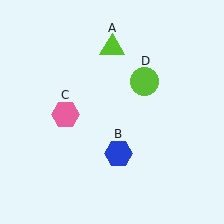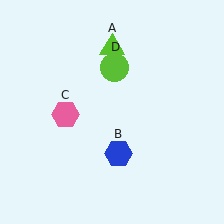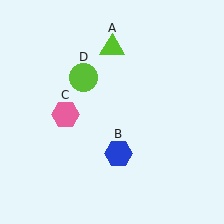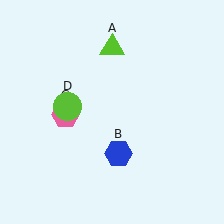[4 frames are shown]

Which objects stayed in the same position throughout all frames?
Lime triangle (object A) and blue hexagon (object B) and pink hexagon (object C) remained stationary.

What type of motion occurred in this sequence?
The lime circle (object D) rotated counterclockwise around the center of the scene.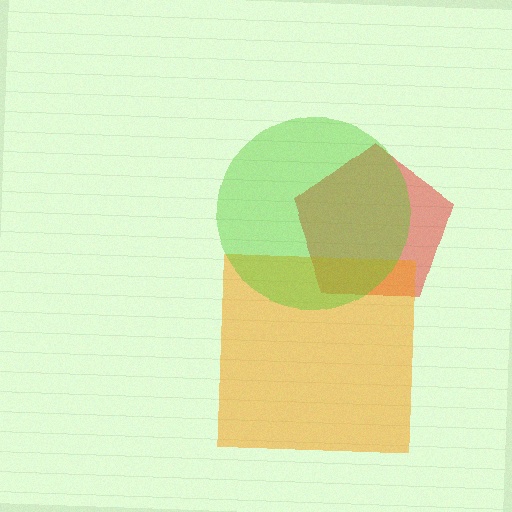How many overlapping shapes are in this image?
There are 3 overlapping shapes in the image.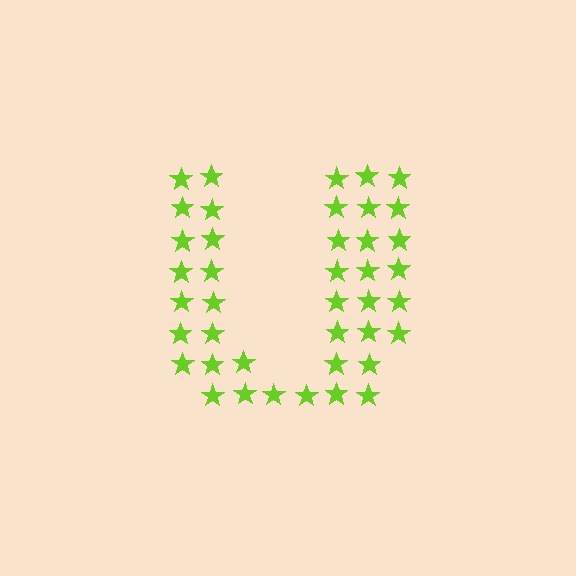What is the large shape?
The large shape is the letter U.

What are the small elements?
The small elements are stars.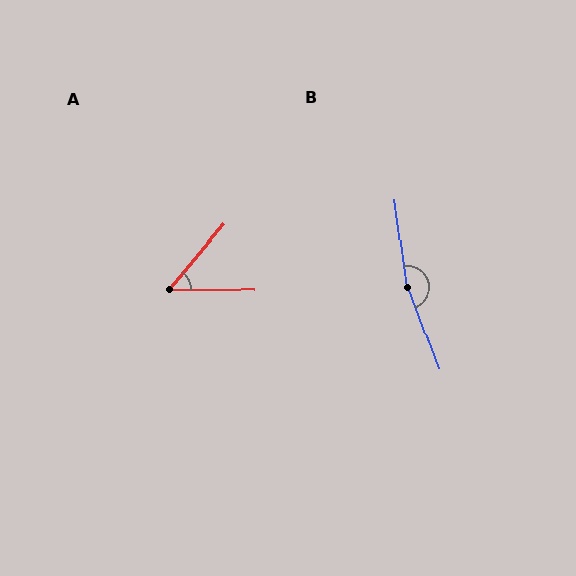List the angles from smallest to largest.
A (51°), B (167°).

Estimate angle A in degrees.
Approximately 51 degrees.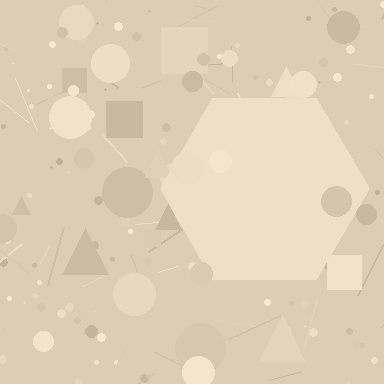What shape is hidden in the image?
A hexagon is hidden in the image.